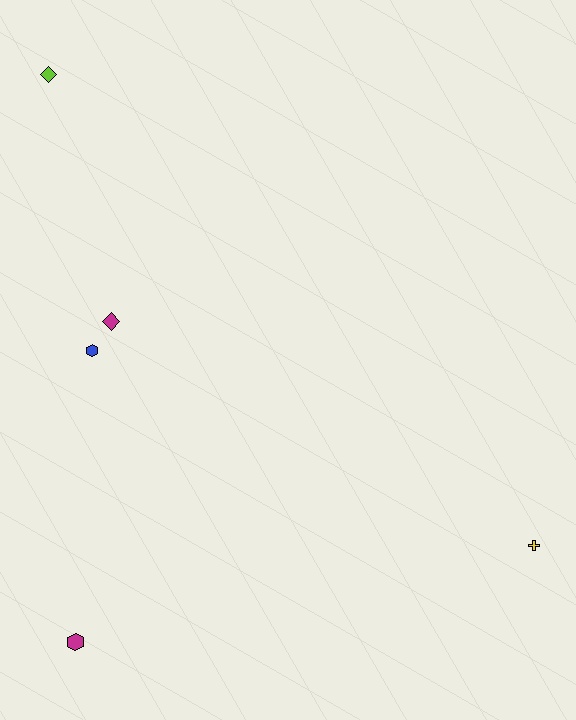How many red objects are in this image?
There are no red objects.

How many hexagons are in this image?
There are 2 hexagons.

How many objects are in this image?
There are 5 objects.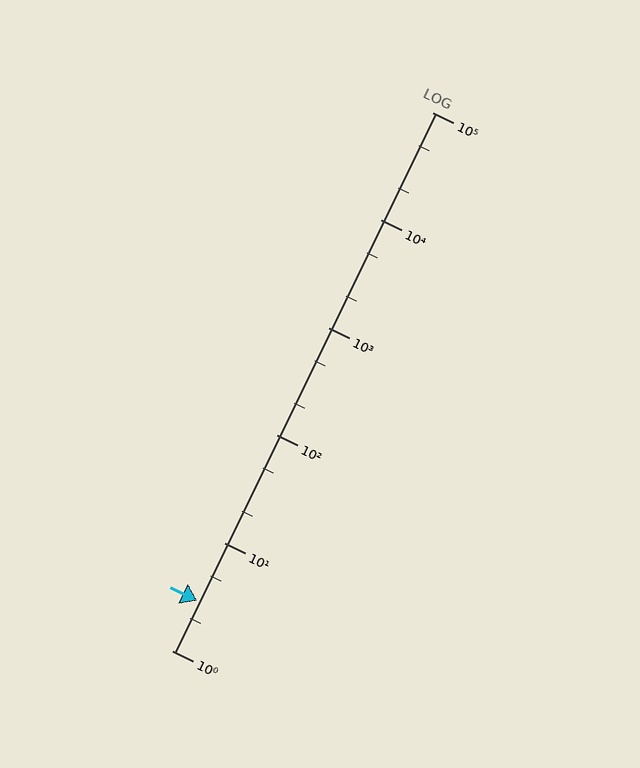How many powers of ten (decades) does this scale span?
The scale spans 5 decades, from 1 to 100000.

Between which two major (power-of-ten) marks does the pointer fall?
The pointer is between 1 and 10.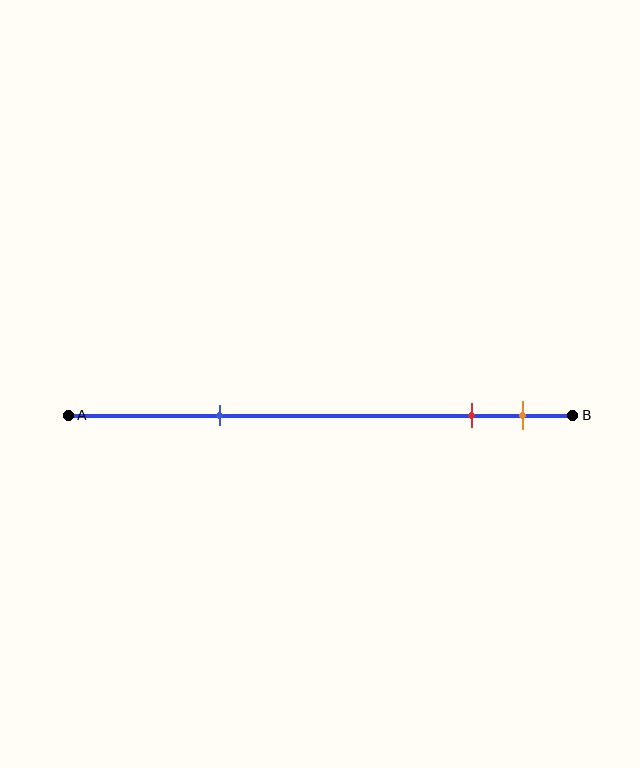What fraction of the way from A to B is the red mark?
The red mark is approximately 80% (0.8) of the way from A to B.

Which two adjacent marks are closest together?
The red and orange marks are the closest adjacent pair.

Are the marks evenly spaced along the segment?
No, the marks are not evenly spaced.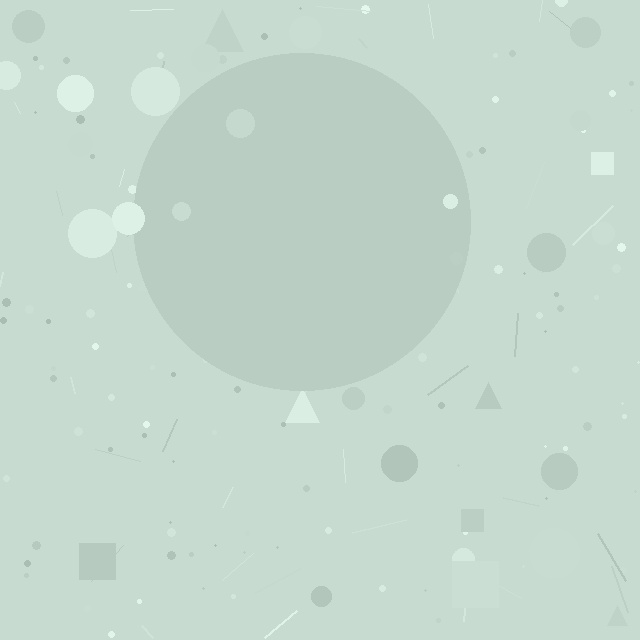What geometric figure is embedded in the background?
A circle is embedded in the background.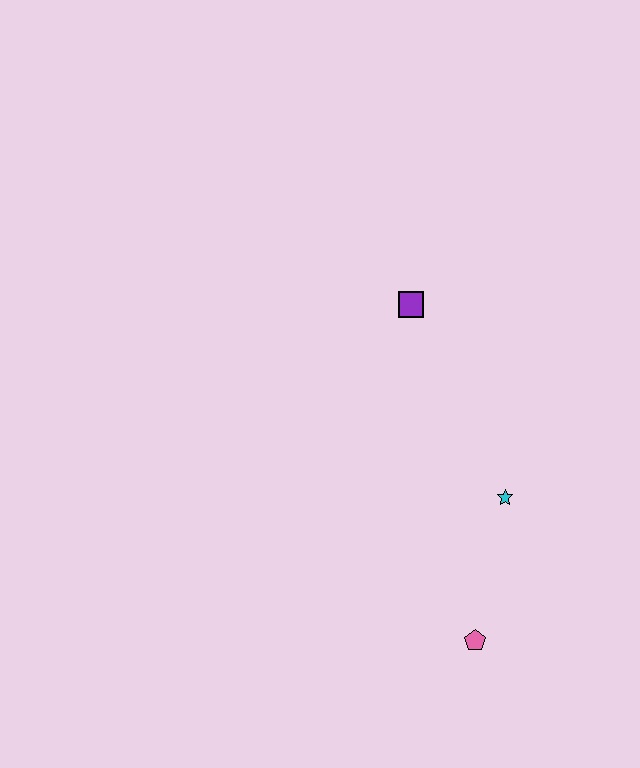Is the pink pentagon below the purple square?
Yes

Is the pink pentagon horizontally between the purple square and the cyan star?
Yes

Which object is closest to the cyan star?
The pink pentagon is closest to the cyan star.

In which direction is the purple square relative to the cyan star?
The purple square is above the cyan star.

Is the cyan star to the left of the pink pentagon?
No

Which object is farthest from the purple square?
The pink pentagon is farthest from the purple square.